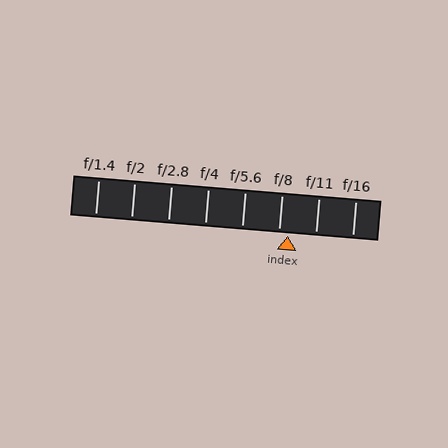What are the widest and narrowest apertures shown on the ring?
The widest aperture shown is f/1.4 and the narrowest is f/16.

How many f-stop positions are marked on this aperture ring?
There are 8 f-stop positions marked.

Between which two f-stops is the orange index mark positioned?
The index mark is between f/8 and f/11.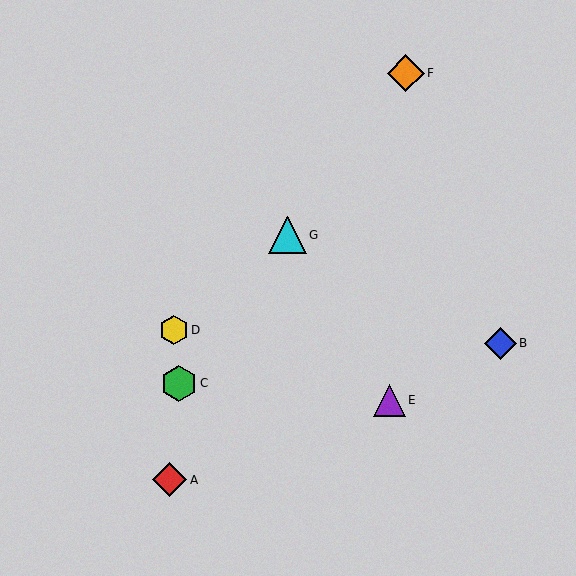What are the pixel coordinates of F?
Object F is at (406, 73).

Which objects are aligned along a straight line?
Objects C, F, G are aligned along a straight line.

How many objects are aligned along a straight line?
3 objects (C, F, G) are aligned along a straight line.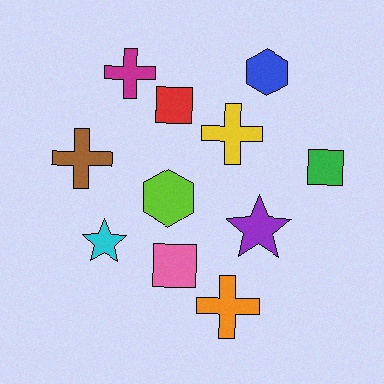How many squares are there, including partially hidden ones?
There are 3 squares.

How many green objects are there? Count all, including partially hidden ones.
There is 1 green object.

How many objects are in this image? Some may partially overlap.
There are 11 objects.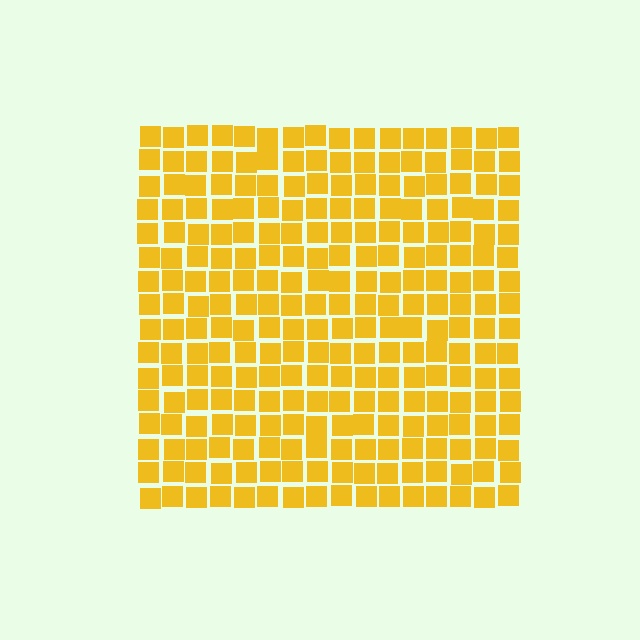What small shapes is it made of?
It is made of small squares.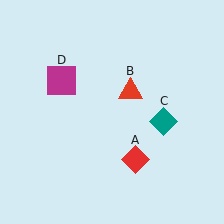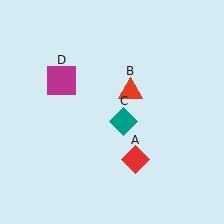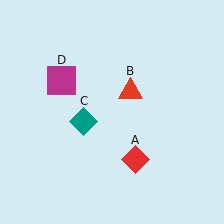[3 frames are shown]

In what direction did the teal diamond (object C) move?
The teal diamond (object C) moved left.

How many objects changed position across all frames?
1 object changed position: teal diamond (object C).